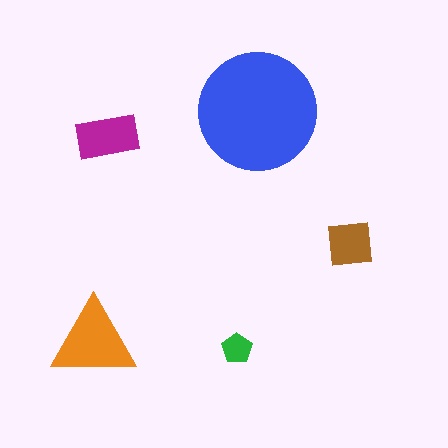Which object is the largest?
The blue circle.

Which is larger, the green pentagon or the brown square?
The brown square.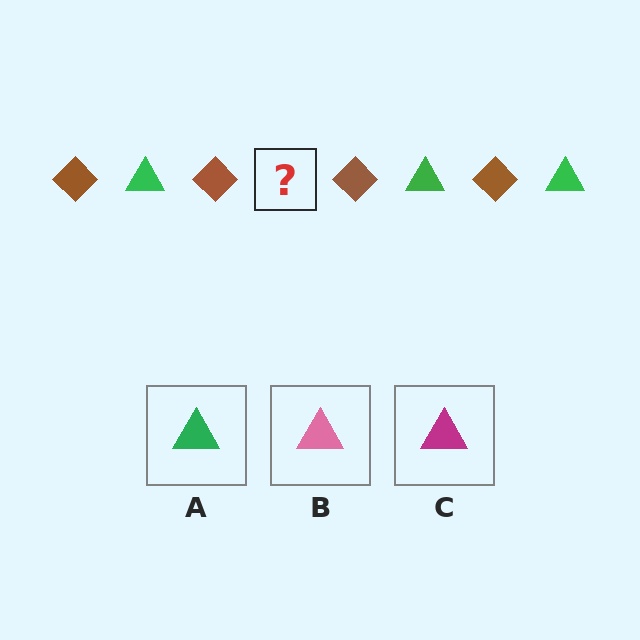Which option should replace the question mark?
Option A.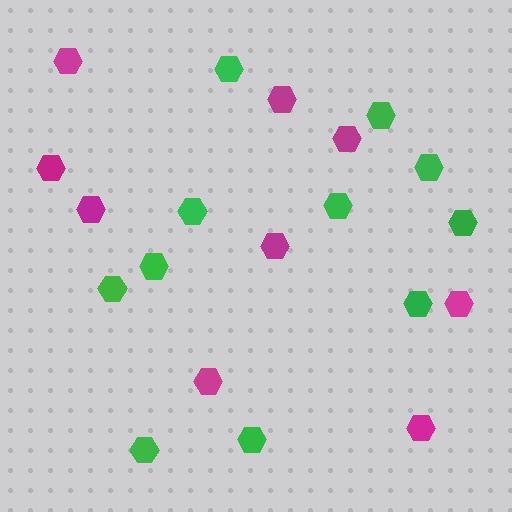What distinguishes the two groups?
There are 2 groups: one group of magenta hexagons (9) and one group of green hexagons (11).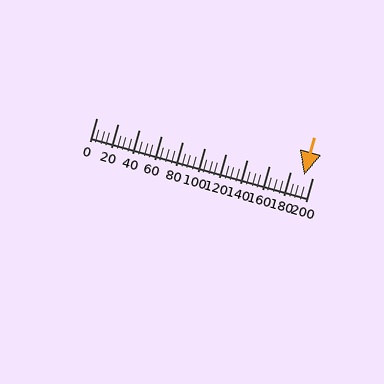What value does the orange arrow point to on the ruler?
The orange arrow points to approximately 193.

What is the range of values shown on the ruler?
The ruler shows values from 0 to 200.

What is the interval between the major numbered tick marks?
The major tick marks are spaced 20 units apart.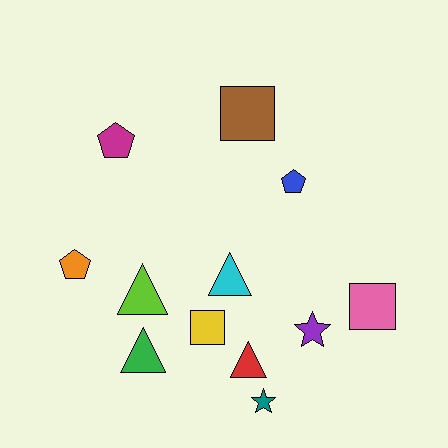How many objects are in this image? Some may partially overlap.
There are 12 objects.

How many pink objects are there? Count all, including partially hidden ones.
There is 1 pink object.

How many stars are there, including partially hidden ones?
There are 2 stars.